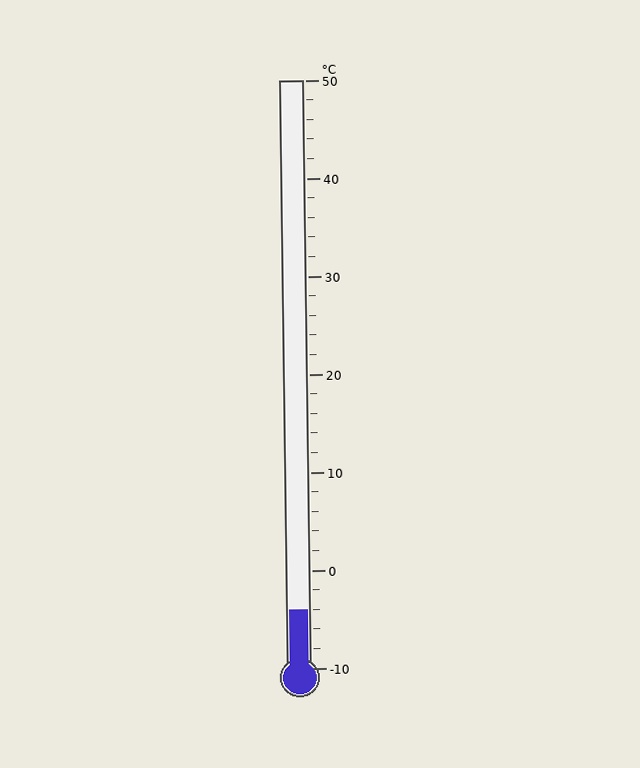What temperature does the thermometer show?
The thermometer shows approximately -4°C.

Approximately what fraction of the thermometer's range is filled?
The thermometer is filled to approximately 10% of its range.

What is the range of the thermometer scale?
The thermometer scale ranges from -10°C to 50°C.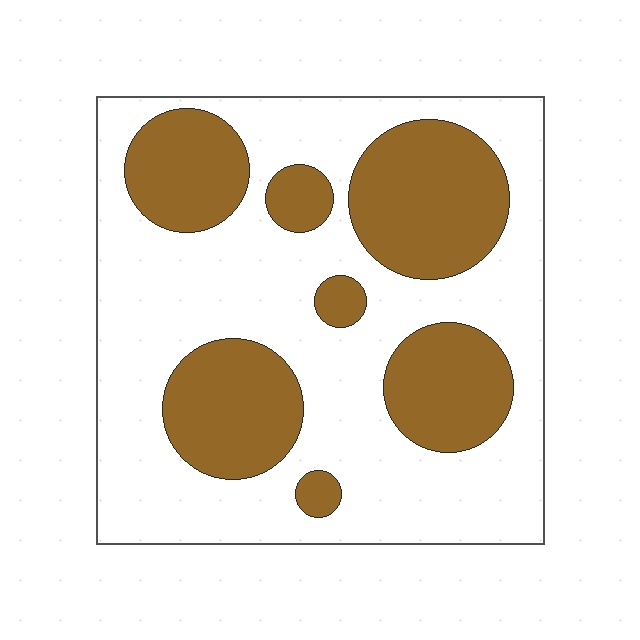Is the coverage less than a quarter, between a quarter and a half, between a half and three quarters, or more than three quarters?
Between a quarter and a half.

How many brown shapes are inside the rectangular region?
7.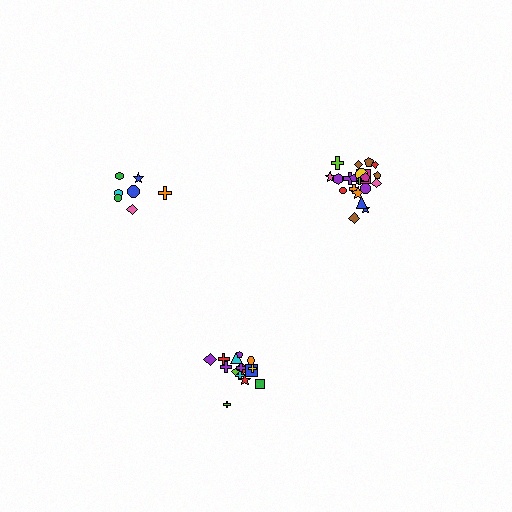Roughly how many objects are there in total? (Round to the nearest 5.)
Roughly 45 objects in total.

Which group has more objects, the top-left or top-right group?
The top-right group.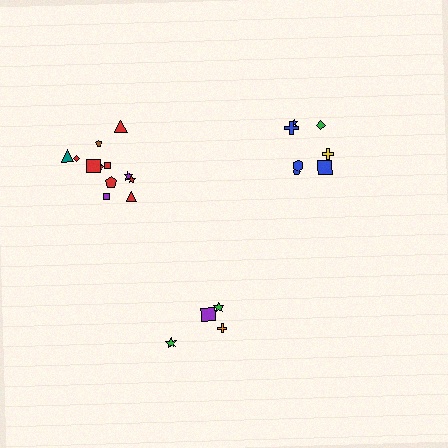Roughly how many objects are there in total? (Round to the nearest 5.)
Roughly 25 objects in total.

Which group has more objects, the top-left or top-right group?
The top-left group.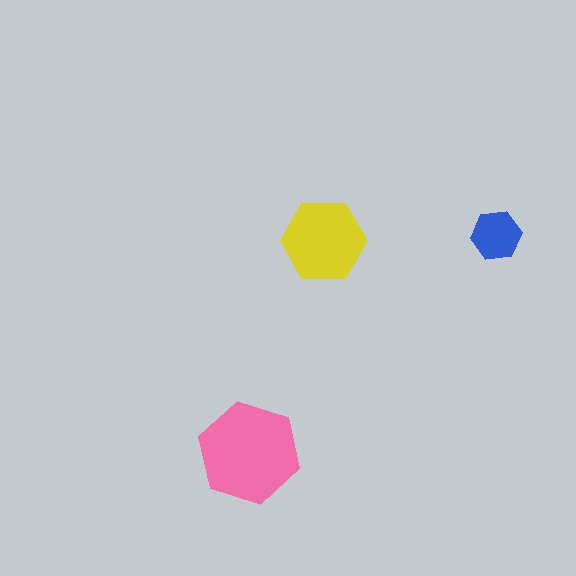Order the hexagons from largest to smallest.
the pink one, the yellow one, the blue one.